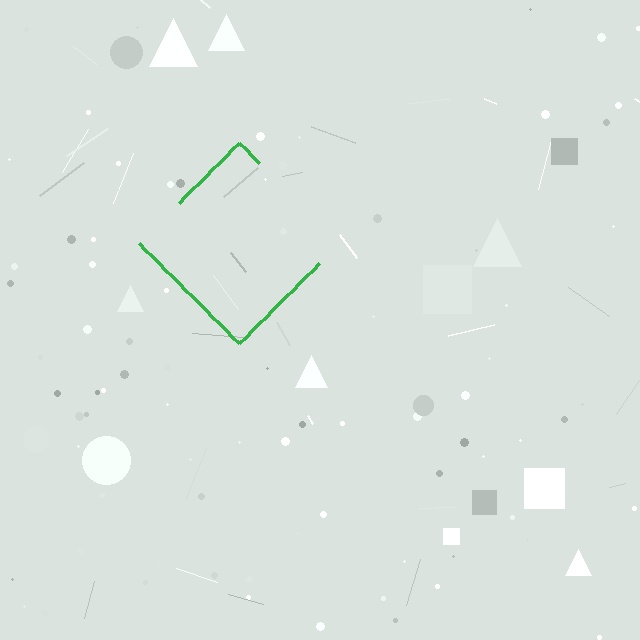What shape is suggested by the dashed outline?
The dashed outline suggests a diamond.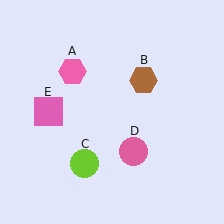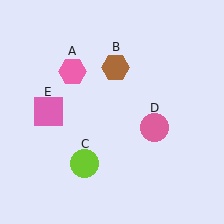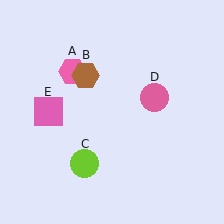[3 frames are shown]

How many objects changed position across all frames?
2 objects changed position: brown hexagon (object B), pink circle (object D).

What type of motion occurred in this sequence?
The brown hexagon (object B), pink circle (object D) rotated counterclockwise around the center of the scene.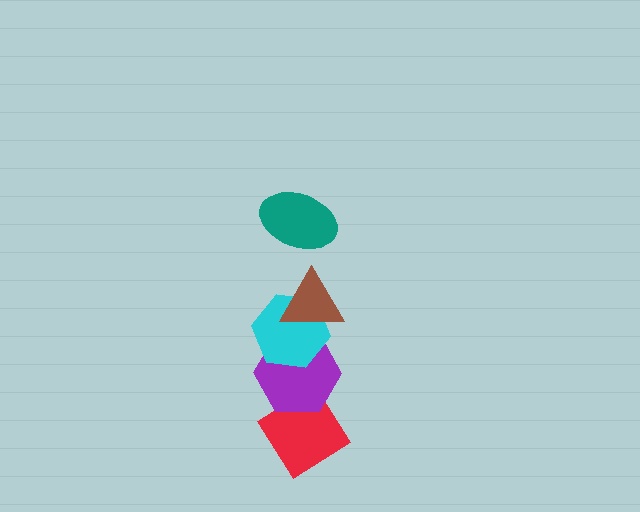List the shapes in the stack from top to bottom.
From top to bottom: the teal ellipse, the brown triangle, the cyan hexagon, the purple hexagon, the red diamond.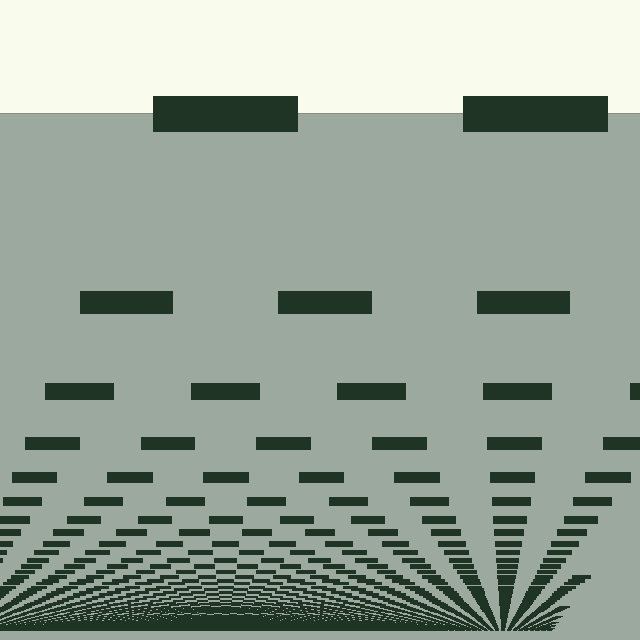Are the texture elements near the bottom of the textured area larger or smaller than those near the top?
Smaller. The gradient is inverted — elements near the bottom are smaller and denser.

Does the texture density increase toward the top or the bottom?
Density increases toward the bottom.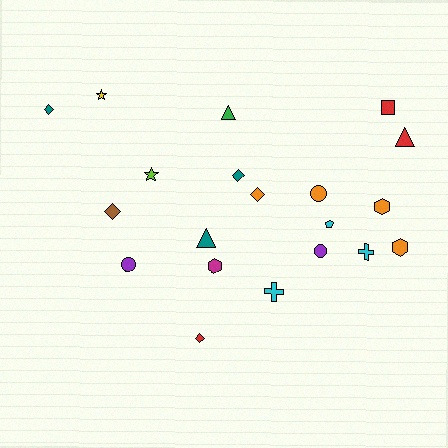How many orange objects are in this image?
There are 4 orange objects.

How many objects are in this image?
There are 20 objects.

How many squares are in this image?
There is 1 square.